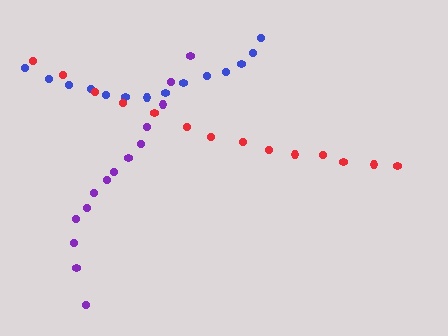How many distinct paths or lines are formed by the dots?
There are 3 distinct paths.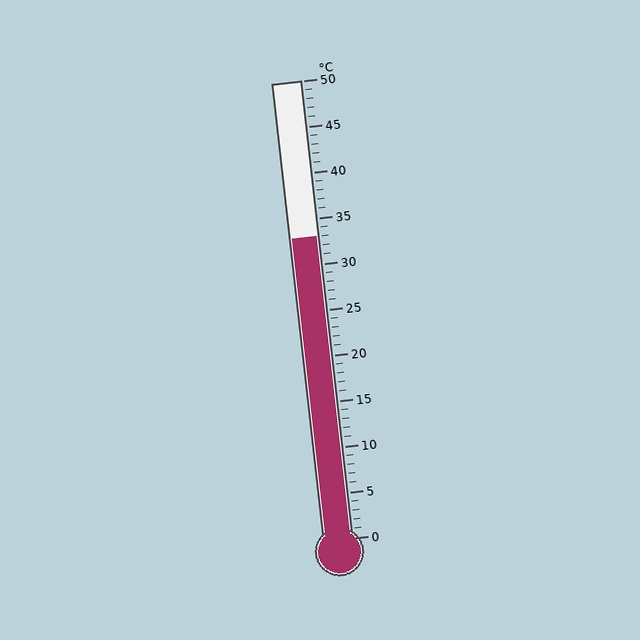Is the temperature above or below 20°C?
The temperature is above 20°C.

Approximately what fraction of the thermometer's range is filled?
The thermometer is filled to approximately 65% of its range.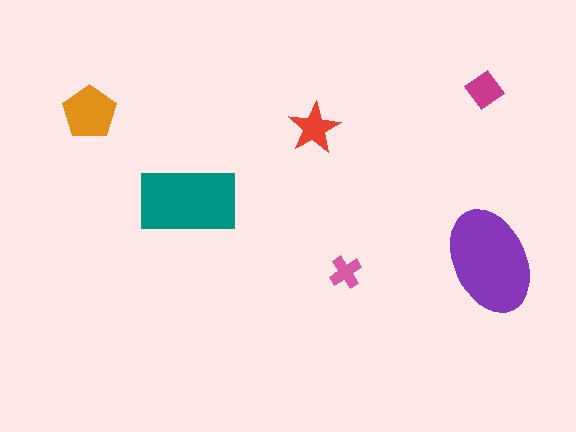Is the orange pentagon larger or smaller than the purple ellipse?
Smaller.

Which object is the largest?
The purple ellipse.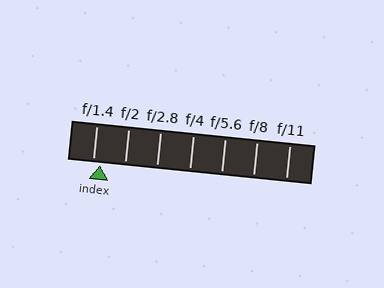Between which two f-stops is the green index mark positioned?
The index mark is between f/1.4 and f/2.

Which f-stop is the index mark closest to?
The index mark is closest to f/1.4.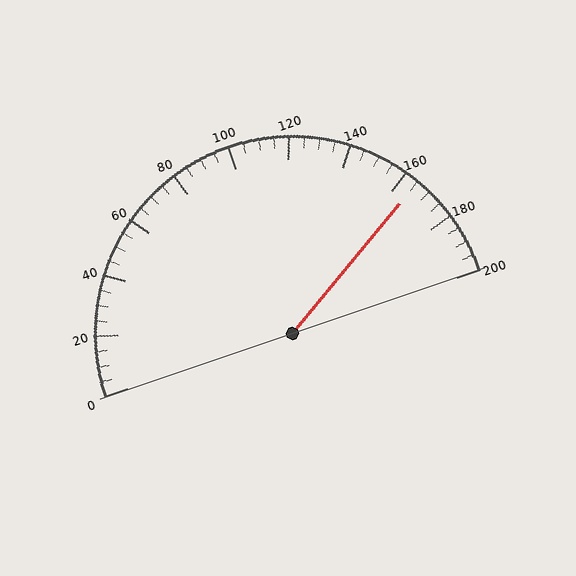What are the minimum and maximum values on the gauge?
The gauge ranges from 0 to 200.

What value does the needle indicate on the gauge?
The needle indicates approximately 165.